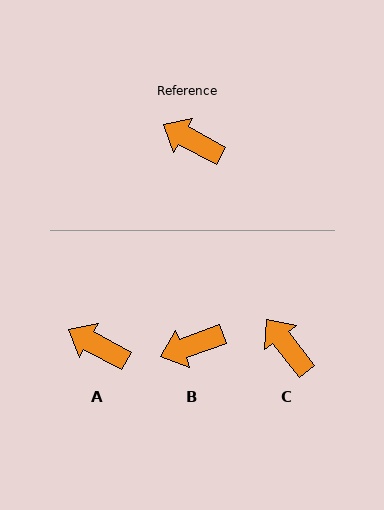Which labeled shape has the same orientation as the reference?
A.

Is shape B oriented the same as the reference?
No, it is off by about 49 degrees.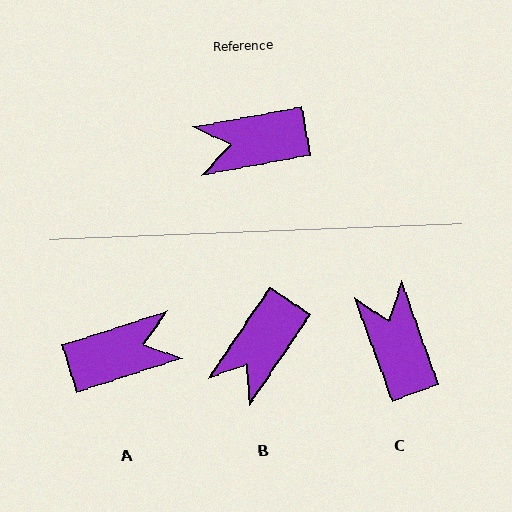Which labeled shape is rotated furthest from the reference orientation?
A, about 173 degrees away.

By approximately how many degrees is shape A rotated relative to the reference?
Approximately 173 degrees clockwise.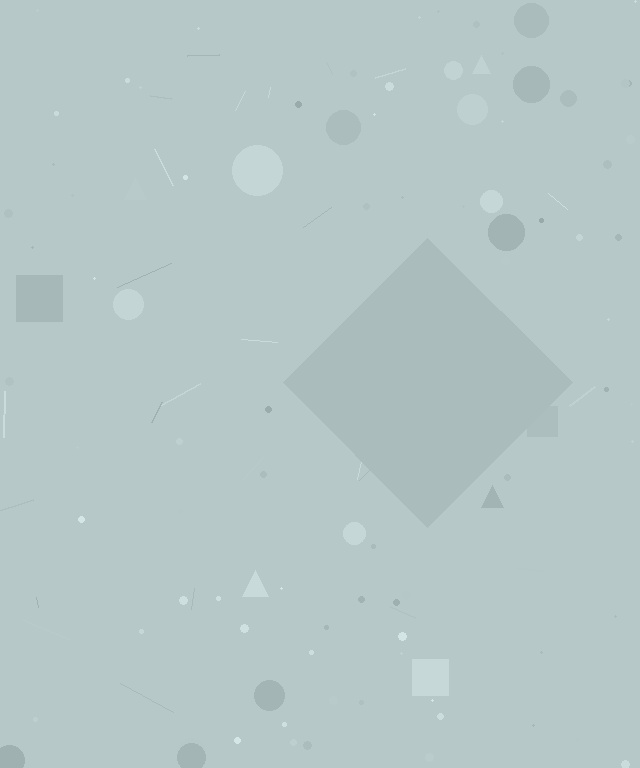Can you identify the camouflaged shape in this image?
The camouflaged shape is a diamond.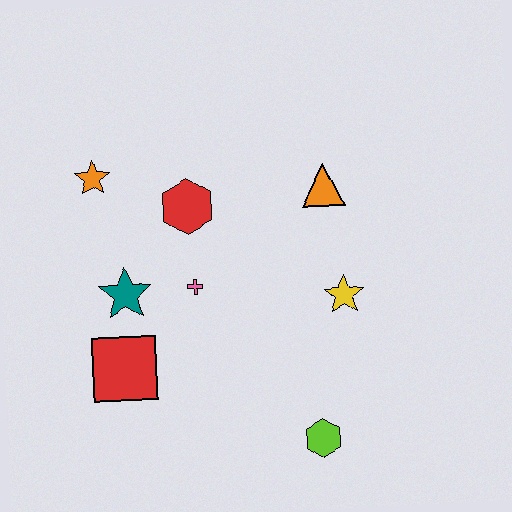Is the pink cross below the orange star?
Yes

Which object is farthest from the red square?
The orange triangle is farthest from the red square.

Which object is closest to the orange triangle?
The yellow star is closest to the orange triangle.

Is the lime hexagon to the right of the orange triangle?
No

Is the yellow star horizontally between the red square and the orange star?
No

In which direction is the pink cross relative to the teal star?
The pink cross is to the right of the teal star.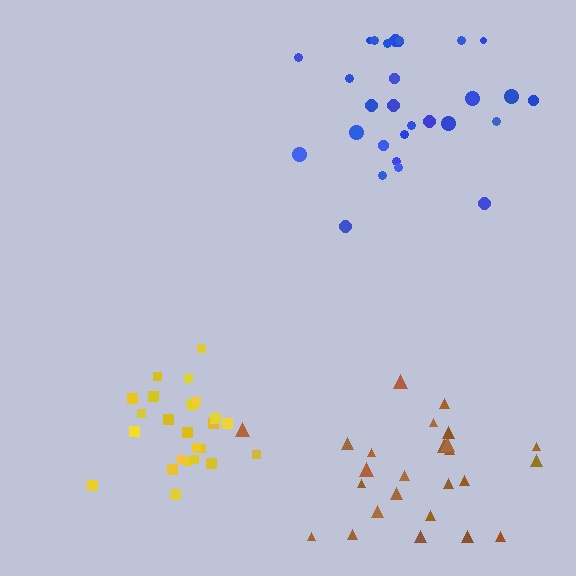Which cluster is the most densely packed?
Yellow.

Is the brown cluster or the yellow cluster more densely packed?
Yellow.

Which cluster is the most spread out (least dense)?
Brown.